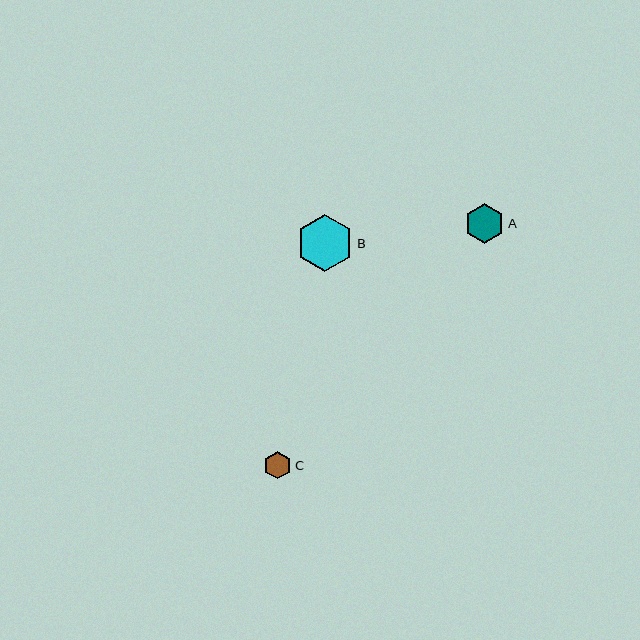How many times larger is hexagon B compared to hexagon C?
Hexagon B is approximately 2.1 times the size of hexagon C.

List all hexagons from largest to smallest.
From largest to smallest: B, A, C.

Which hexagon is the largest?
Hexagon B is the largest with a size of approximately 57 pixels.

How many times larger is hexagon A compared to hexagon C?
Hexagon A is approximately 1.4 times the size of hexagon C.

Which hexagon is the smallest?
Hexagon C is the smallest with a size of approximately 28 pixels.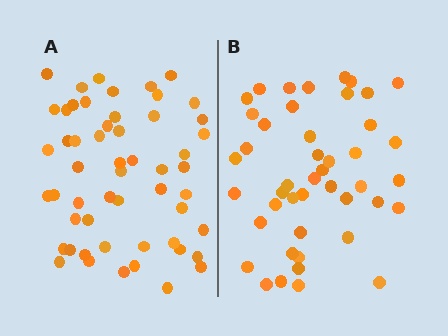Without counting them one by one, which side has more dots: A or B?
Region A (the left region) has more dots.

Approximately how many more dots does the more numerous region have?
Region A has roughly 8 or so more dots than region B.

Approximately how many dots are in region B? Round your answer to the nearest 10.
About 40 dots. (The exact count is 45, which rounds to 40.)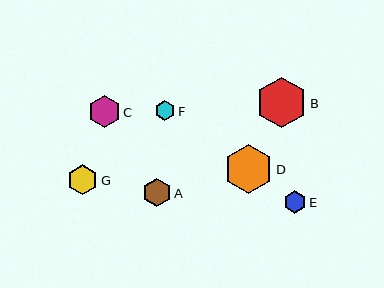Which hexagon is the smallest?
Hexagon F is the smallest with a size of approximately 20 pixels.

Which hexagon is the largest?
Hexagon B is the largest with a size of approximately 51 pixels.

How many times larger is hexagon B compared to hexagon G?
Hexagon B is approximately 1.7 times the size of hexagon G.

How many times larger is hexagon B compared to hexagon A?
Hexagon B is approximately 1.8 times the size of hexagon A.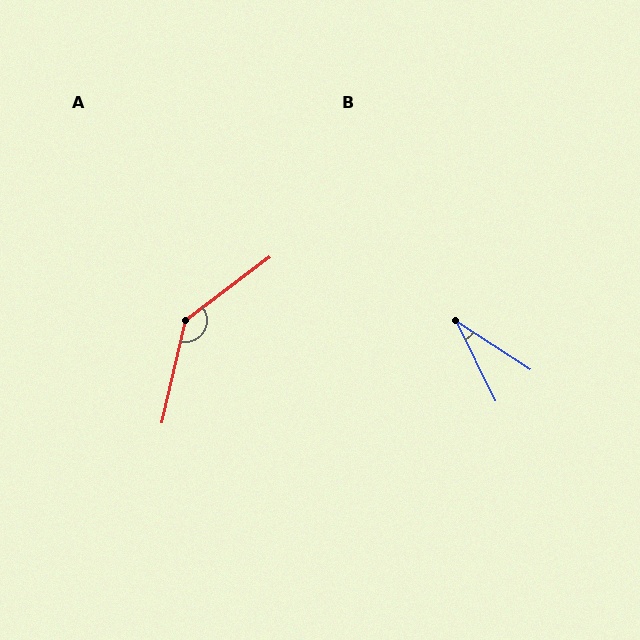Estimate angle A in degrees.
Approximately 140 degrees.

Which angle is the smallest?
B, at approximately 31 degrees.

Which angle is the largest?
A, at approximately 140 degrees.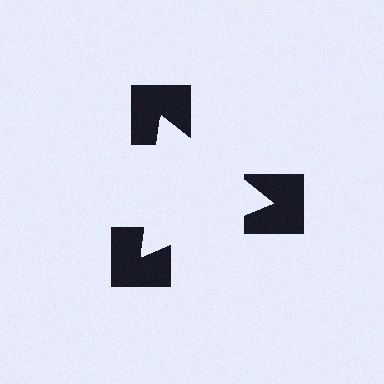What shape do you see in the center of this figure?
An illusory triangle — its edges are inferred from the aligned wedge cuts in the notched squares, not physically drawn.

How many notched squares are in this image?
There are 3 — one at each vertex of the illusory triangle.